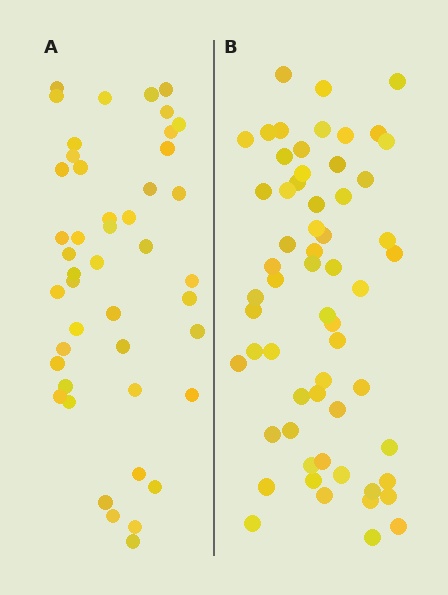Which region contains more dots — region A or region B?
Region B (the right region) has more dots.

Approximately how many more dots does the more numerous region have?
Region B has approximately 15 more dots than region A.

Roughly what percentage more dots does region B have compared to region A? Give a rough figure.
About 35% more.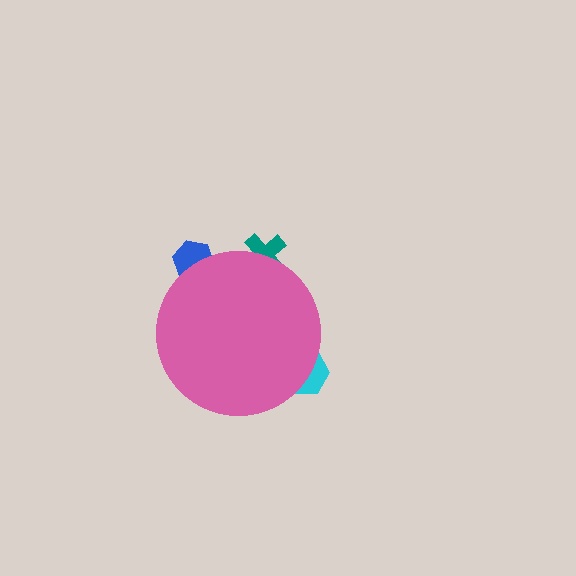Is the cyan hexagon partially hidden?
Yes, the cyan hexagon is partially hidden behind the pink circle.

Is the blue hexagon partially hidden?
Yes, the blue hexagon is partially hidden behind the pink circle.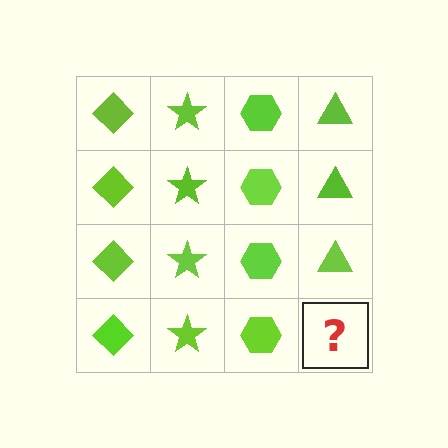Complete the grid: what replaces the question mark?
The question mark should be replaced with a lime triangle.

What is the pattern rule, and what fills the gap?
The rule is that each column has a consistent shape. The gap should be filled with a lime triangle.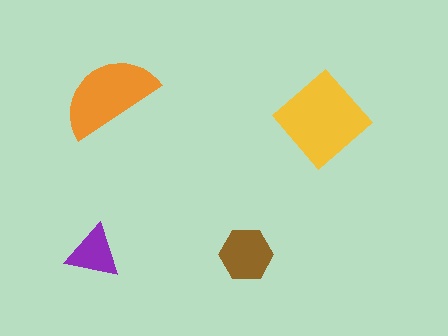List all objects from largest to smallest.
The yellow diamond, the orange semicircle, the brown hexagon, the purple triangle.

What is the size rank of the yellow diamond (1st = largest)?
1st.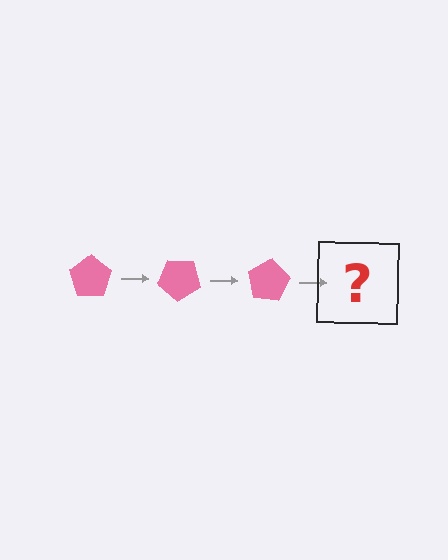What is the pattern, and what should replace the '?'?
The pattern is that the pentagon rotates 40 degrees each step. The '?' should be a pink pentagon rotated 120 degrees.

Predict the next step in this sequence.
The next step is a pink pentagon rotated 120 degrees.